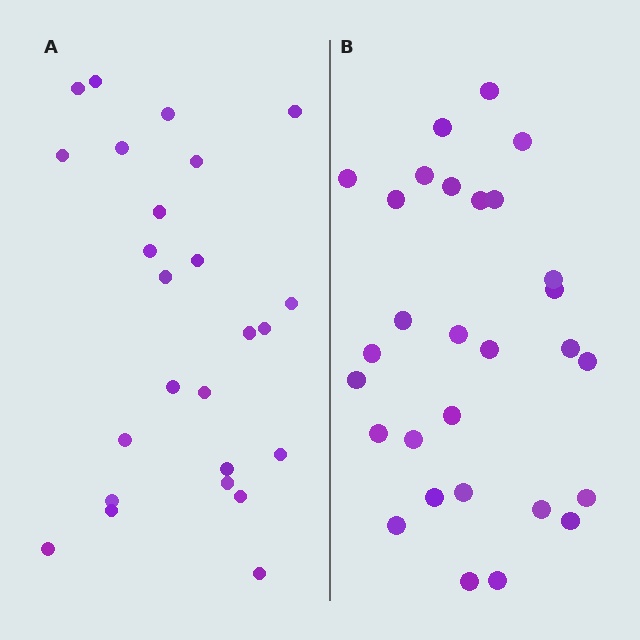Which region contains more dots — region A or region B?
Region B (the right region) has more dots.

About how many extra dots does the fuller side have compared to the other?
Region B has about 4 more dots than region A.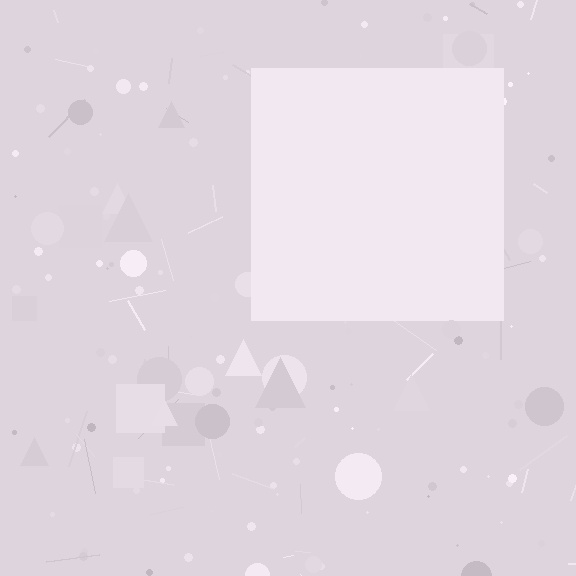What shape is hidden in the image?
A square is hidden in the image.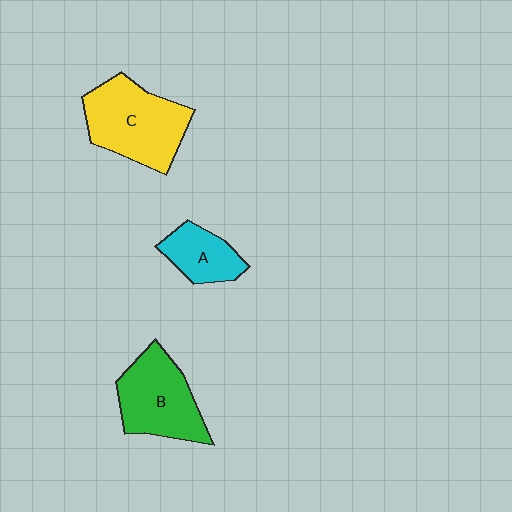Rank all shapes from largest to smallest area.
From largest to smallest: C (yellow), B (green), A (cyan).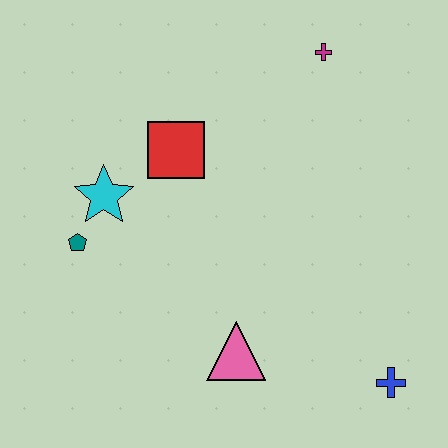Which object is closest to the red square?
The cyan star is closest to the red square.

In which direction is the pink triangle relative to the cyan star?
The pink triangle is below the cyan star.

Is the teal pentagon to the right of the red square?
No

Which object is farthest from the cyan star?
The blue cross is farthest from the cyan star.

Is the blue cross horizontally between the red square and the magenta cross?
No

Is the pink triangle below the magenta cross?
Yes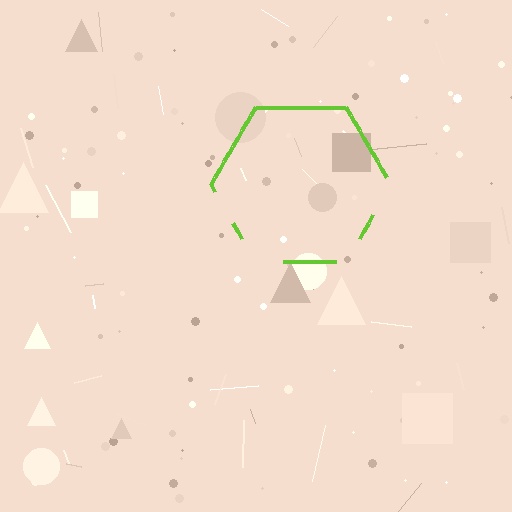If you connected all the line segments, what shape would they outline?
They would outline a hexagon.